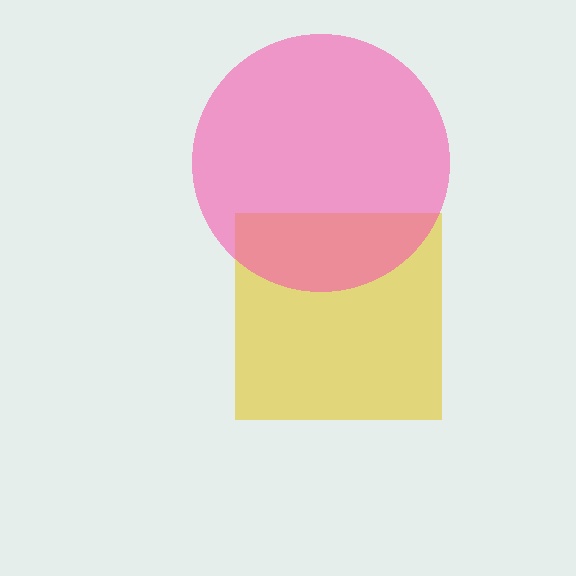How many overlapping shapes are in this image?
There are 2 overlapping shapes in the image.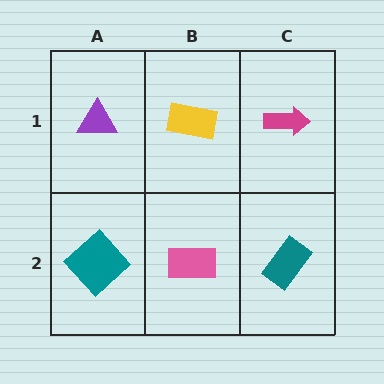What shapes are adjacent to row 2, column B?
A yellow rectangle (row 1, column B), a teal diamond (row 2, column A), a teal rectangle (row 2, column C).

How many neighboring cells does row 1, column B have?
3.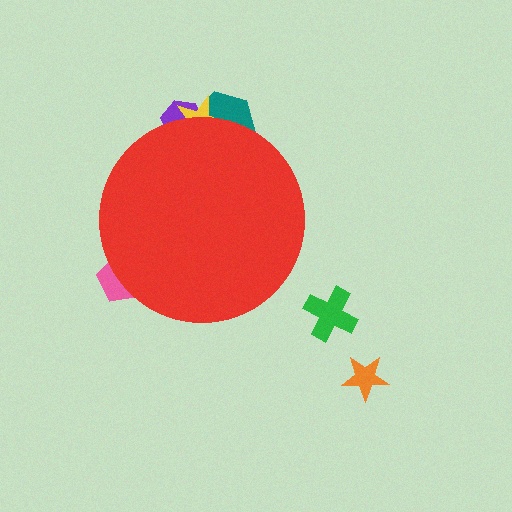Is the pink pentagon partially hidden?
Yes, the pink pentagon is partially hidden behind the red circle.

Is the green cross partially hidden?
No, the green cross is fully visible.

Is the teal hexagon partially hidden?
Yes, the teal hexagon is partially hidden behind the red circle.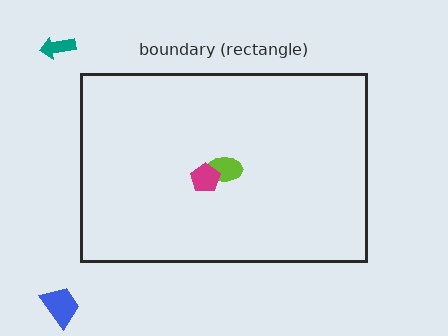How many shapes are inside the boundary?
2 inside, 2 outside.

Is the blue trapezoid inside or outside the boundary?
Outside.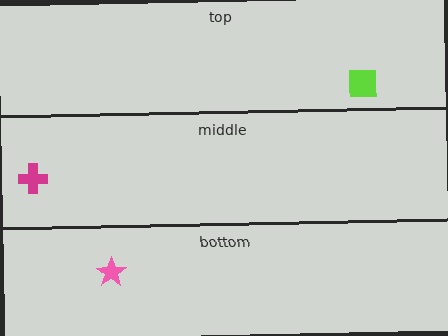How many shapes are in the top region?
1.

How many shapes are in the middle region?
1.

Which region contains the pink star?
The bottom region.